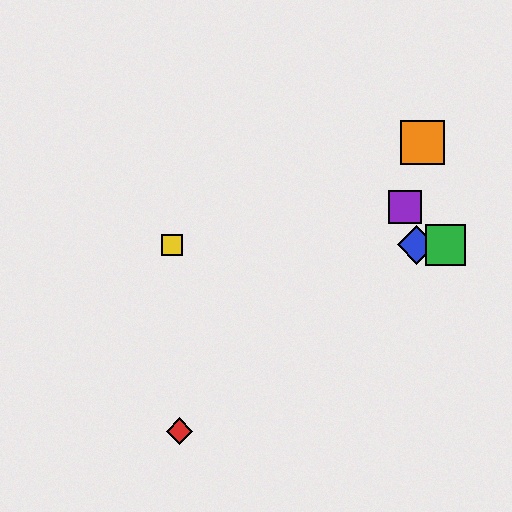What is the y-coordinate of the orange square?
The orange square is at y≈143.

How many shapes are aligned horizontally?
3 shapes (the blue diamond, the green square, the yellow square) are aligned horizontally.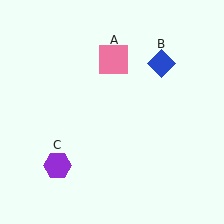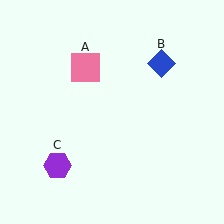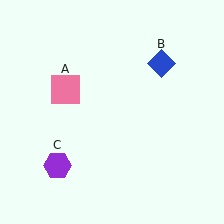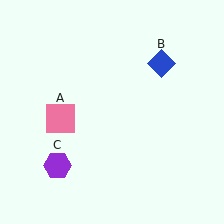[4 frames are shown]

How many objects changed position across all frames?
1 object changed position: pink square (object A).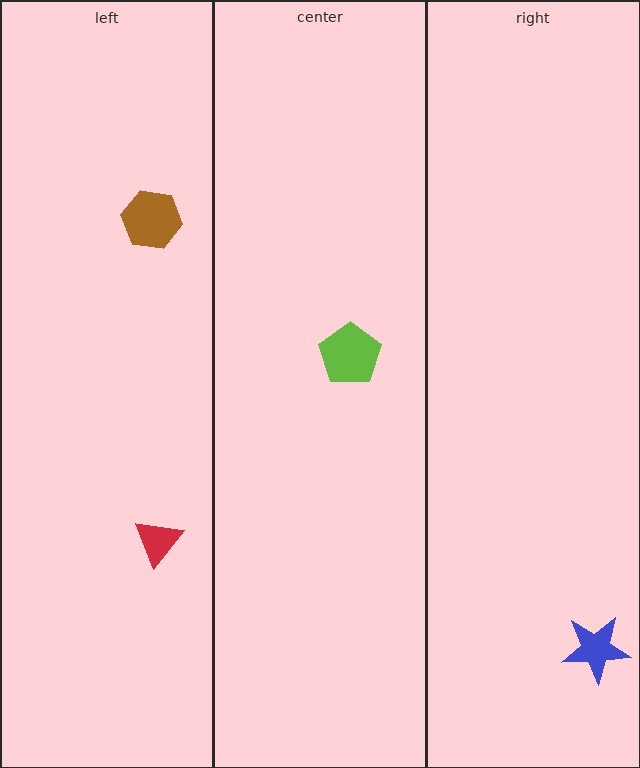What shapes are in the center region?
The lime pentagon.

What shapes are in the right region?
The blue star.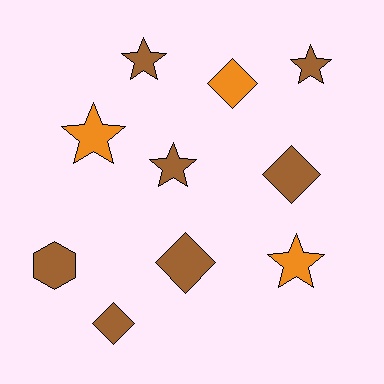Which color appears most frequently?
Brown, with 7 objects.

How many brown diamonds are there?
There are 3 brown diamonds.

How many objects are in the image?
There are 10 objects.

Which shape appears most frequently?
Star, with 5 objects.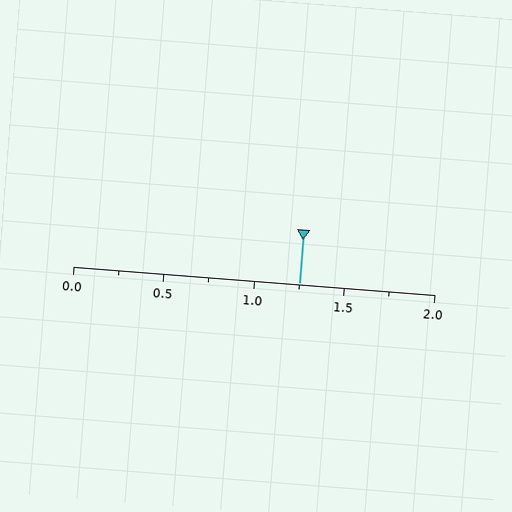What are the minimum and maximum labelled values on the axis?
The axis runs from 0.0 to 2.0.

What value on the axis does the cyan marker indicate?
The marker indicates approximately 1.25.